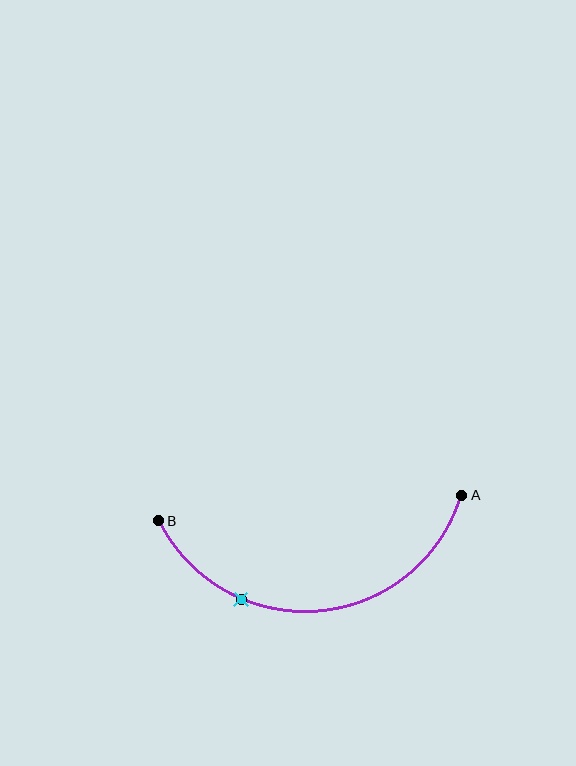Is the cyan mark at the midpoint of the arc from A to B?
No. The cyan mark lies on the arc but is closer to endpoint B. The arc midpoint would be at the point on the curve equidistant along the arc from both A and B.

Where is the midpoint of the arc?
The arc midpoint is the point on the curve farthest from the straight line joining A and B. It sits below that line.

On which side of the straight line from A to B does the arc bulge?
The arc bulges below the straight line connecting A and B.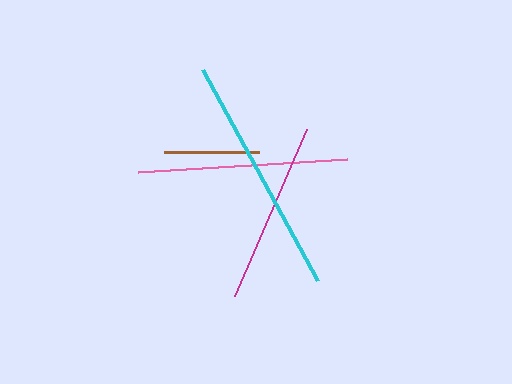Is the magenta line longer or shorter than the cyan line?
The cyan line is longer than the magenta line.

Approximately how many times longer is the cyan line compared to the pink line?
The cyan line is approximately 1.1 times the length of the pink line.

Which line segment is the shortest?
The brown line is the shortest at approximately 96 pixels.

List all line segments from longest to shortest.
From longest to shortest: cyan, pink, magenta, brown.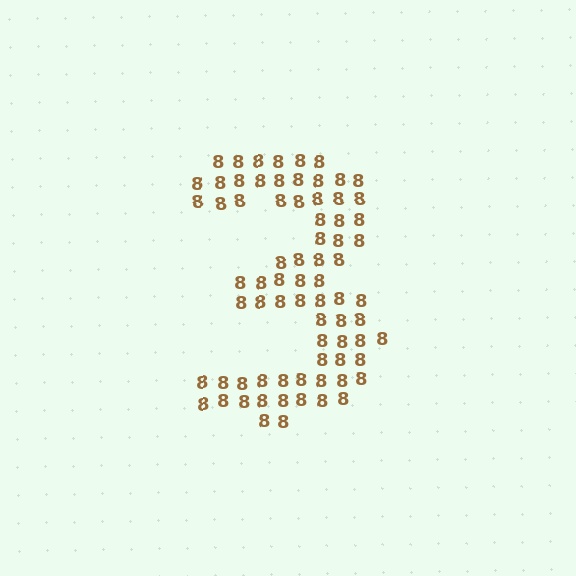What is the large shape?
The large shape is the digit 3.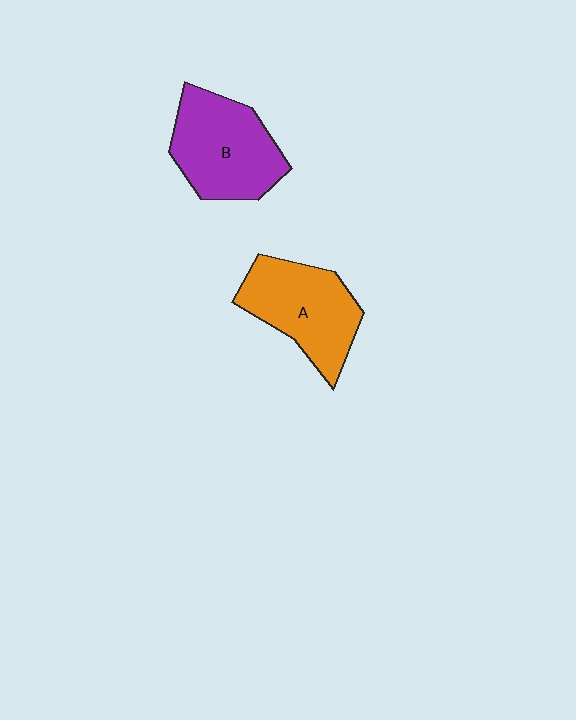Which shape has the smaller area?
Shape A (orange).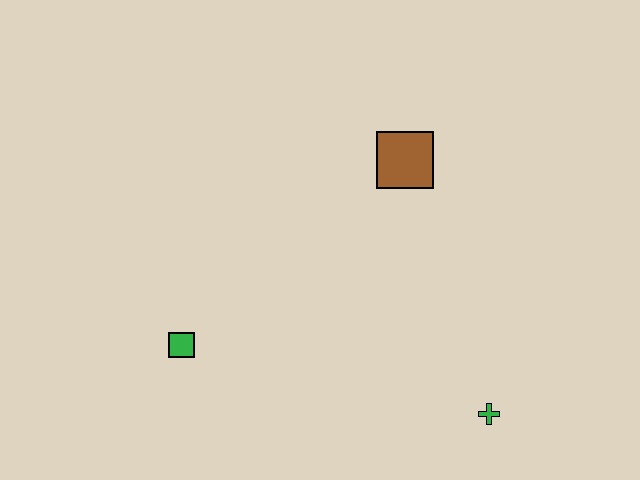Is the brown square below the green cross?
No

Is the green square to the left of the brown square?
Yes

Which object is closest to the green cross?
The brown square is closest to the green cross.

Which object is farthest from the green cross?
The green square is farthest from the green cross.